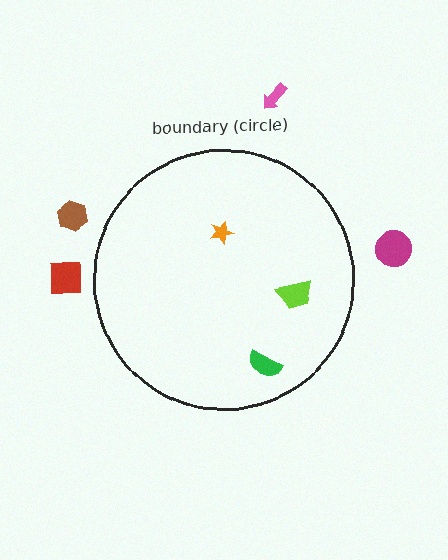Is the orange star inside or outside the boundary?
Inside.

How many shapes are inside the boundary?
3 inside, 4 outside.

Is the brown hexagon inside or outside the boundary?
Outside.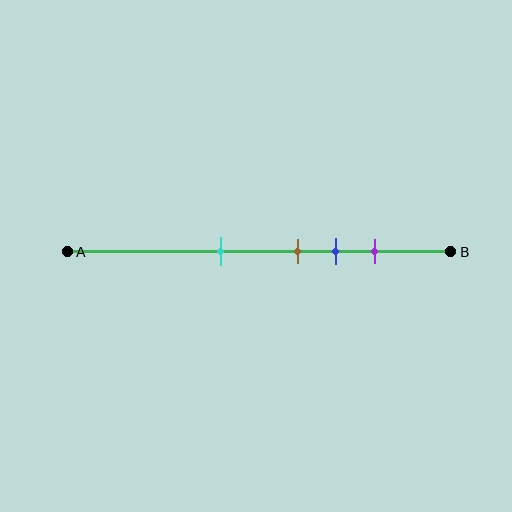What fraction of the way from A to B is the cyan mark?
The cyan mark is approximately 40% (0.4) of the way from A to B.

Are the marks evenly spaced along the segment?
No, the marks are not evenly spaced.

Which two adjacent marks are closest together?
The brown and blue marks are the closest adjacent pair.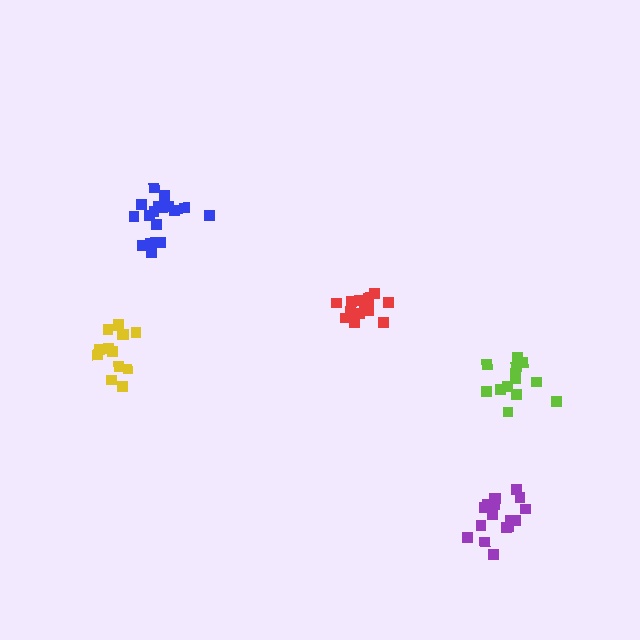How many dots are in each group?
Group 1: 18 dots, Group 2: 18 dots, Group 3: 18 dots, Group 4: 13 dots, Group 5: 14 dots (81 total).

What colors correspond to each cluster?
The clusters are colored: blue, purple, red, lime, yellow.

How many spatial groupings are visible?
There are 5 spatial groupings.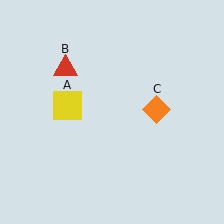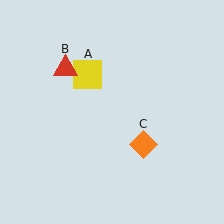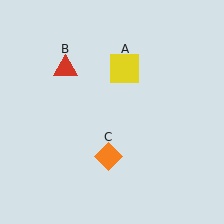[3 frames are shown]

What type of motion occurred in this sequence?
The yellow square (object A), orange diamond (object C) rotated clockwise around the center of the scene.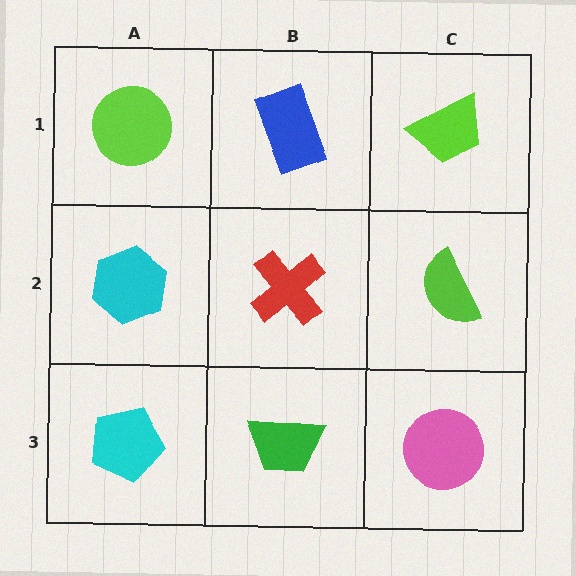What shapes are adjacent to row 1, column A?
A cyan hexagon (row 2, column A), a blue rectangle (row 1, column B).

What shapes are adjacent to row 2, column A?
A lime circle (row 1, column A), a cyan pentagon (row 3, column A), a red cross (row 2, column B).